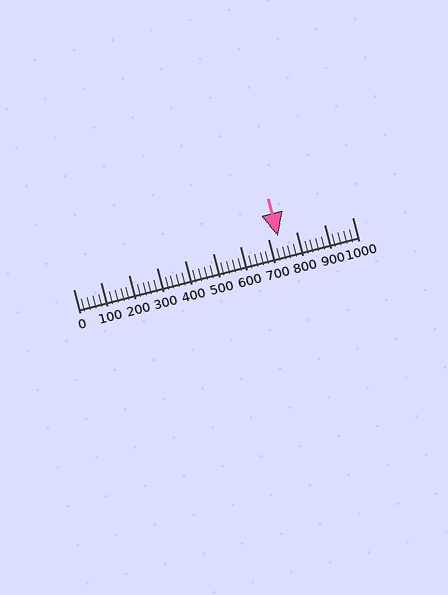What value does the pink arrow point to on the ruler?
The pink arrow points to approximately 733.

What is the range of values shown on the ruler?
The ruler shows values from 0 to 1000.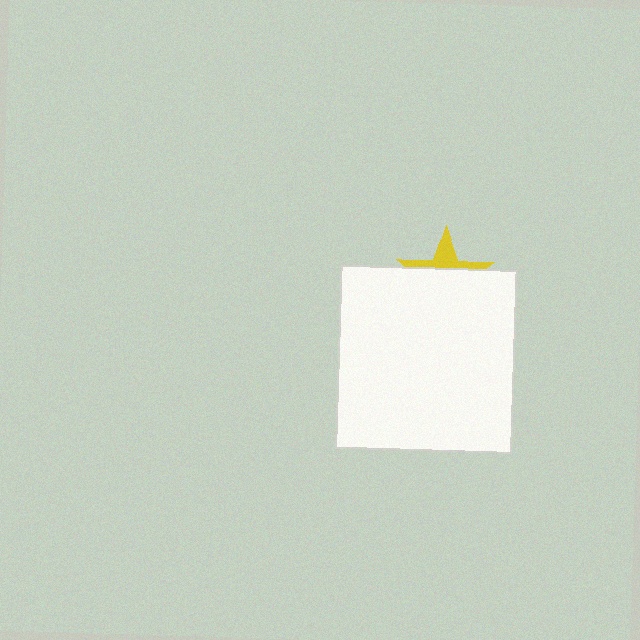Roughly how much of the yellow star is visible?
A small part of it is visible (roughly 32%).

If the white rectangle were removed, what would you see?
You would see the complete yellow star.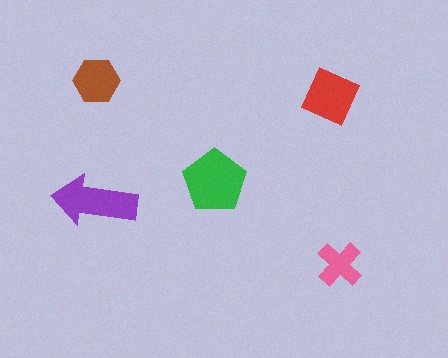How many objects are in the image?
There are 5 objects in the image.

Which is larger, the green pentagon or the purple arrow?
The green pentagon.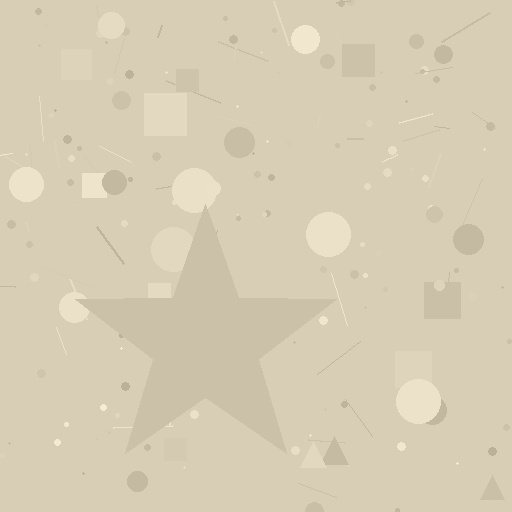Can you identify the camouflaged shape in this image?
The camouflaged shape is a star.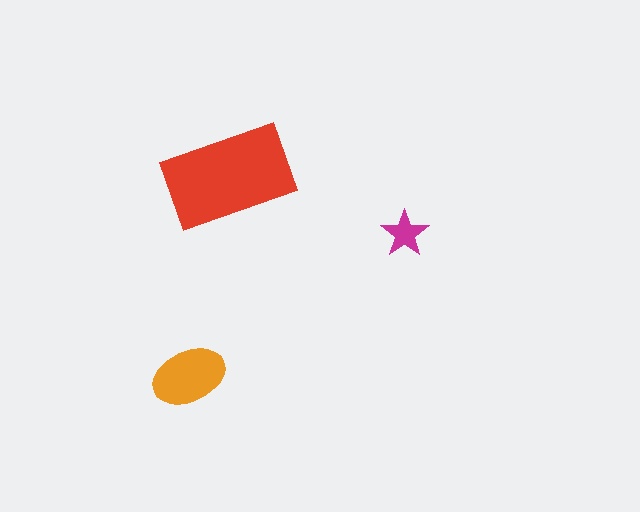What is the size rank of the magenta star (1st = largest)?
3rd.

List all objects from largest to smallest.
The red rectangle, the orange ellipse, the magenta star.